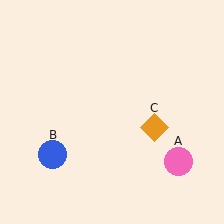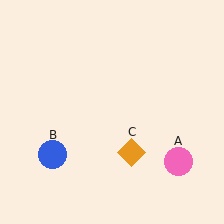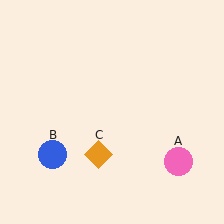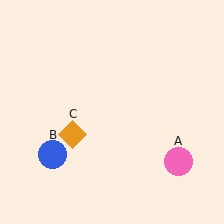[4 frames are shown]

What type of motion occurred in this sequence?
The orange diamond (object C) rotated clockwise around the center of the scene.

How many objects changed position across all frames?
1 object changed position: orange diamond (object C).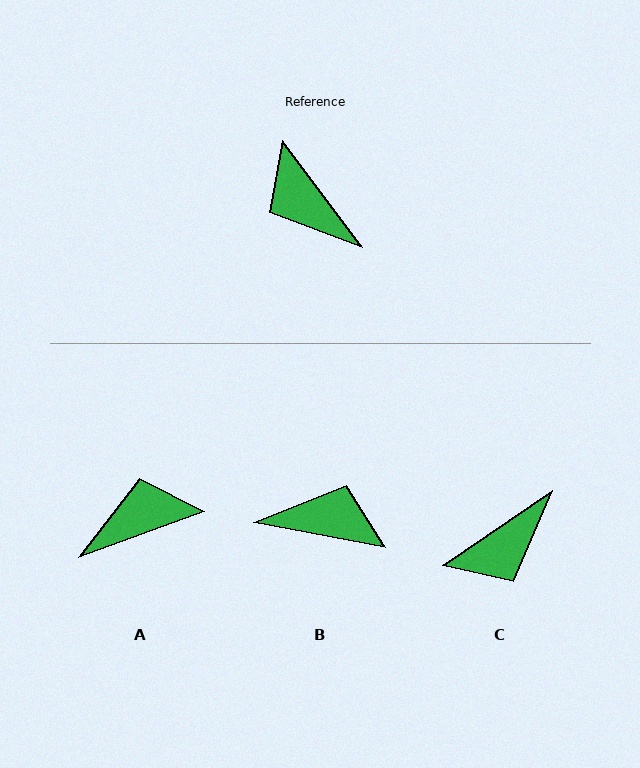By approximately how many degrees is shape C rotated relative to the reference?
Approximately 88 degrees counter-clockwise.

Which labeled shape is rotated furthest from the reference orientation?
B, about 137 degrees away.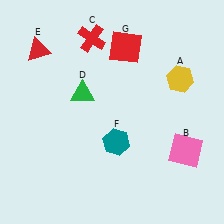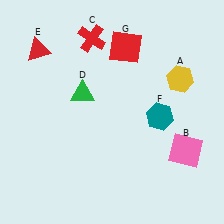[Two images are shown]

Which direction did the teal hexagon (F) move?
The teal hexagon (F) moved right.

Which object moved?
The teal hexagon (F) moved right.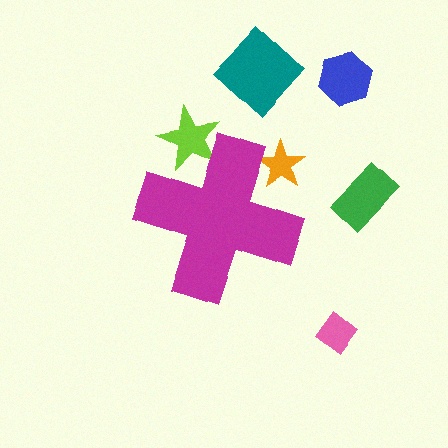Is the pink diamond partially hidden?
No, the pink diamond is fully visible.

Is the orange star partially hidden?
Yes, the orange star is partially hidden behind the magenta cross.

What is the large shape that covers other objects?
A magenta cross.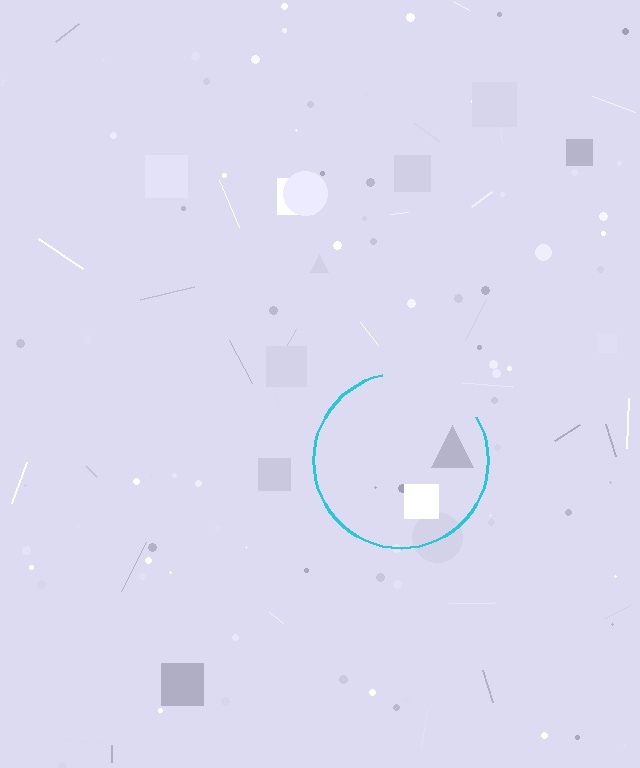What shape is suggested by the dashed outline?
The dashed outline suggests a circle.